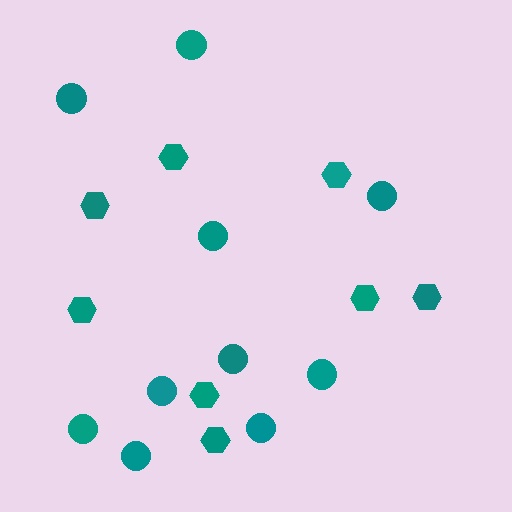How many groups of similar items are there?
There are 2 groups: one group of circles (10) and one group of hexagons (8).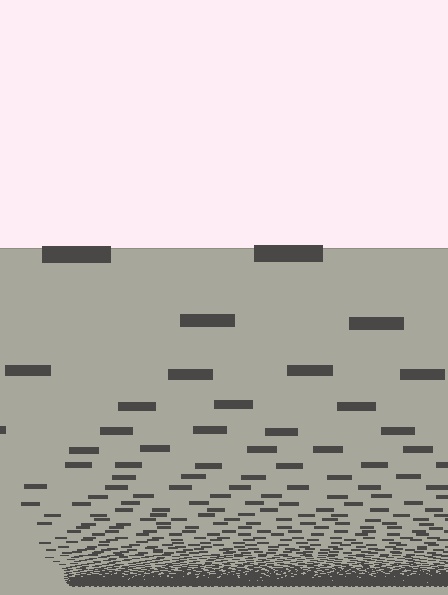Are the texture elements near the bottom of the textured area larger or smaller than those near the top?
Smaller. The gradient is inverted — elements near the bottom are smaller and denser.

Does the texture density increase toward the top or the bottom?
Density increases toward the bottom.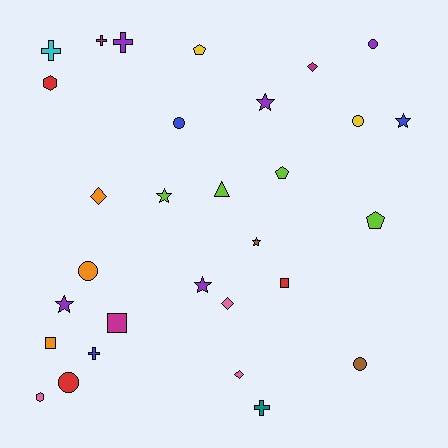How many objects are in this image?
There are 30 objects.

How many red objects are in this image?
There are 3 red objects.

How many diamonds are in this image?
There are 4 diamonds.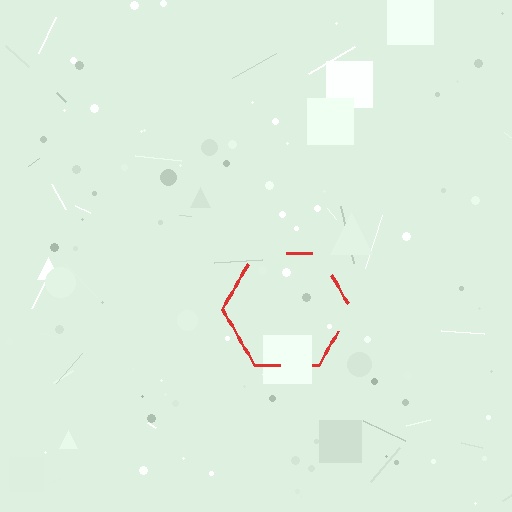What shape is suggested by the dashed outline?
The dashed outline suggests a hexagon.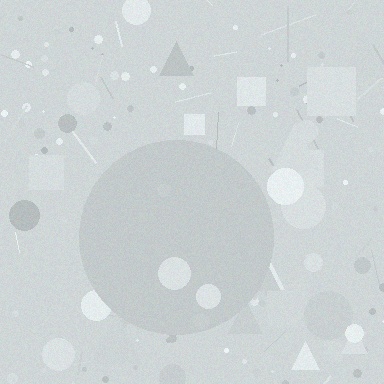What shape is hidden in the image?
A circle is hidden in the image.